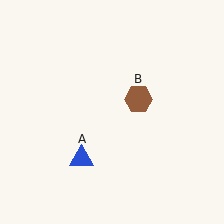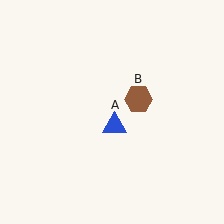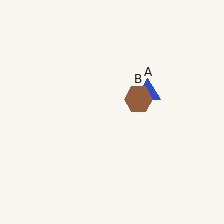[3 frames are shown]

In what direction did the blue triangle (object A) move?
The blue triangle (object A) moved up and to the right.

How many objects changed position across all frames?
1 object changed position: blue triangle (object A).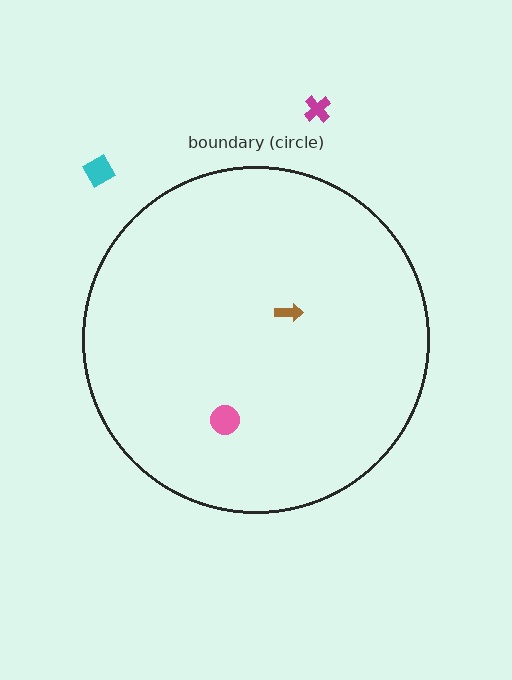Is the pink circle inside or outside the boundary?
Inside.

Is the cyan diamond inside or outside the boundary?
Outside.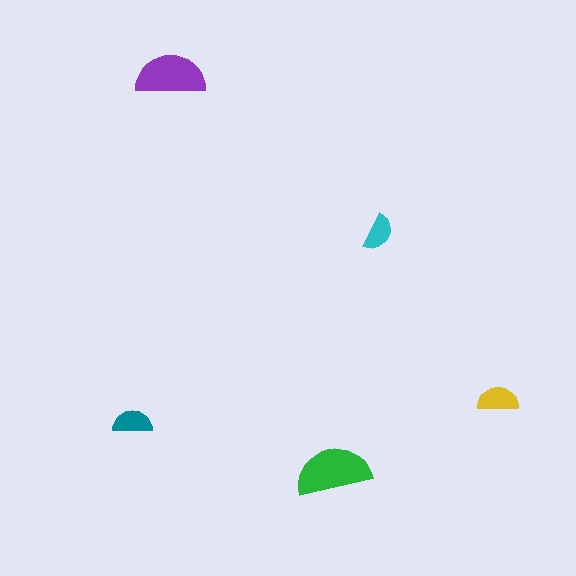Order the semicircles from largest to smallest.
the green one, the purple one, the yellow one, the teal one, the cyan one.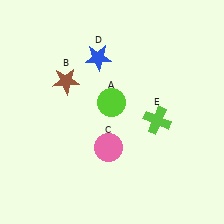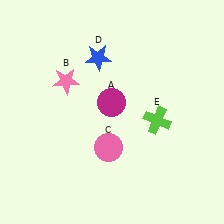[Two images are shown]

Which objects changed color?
A changed from lime to magenta. B changed from brown to pink.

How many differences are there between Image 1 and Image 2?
There are 2 differences between the two images.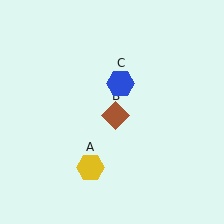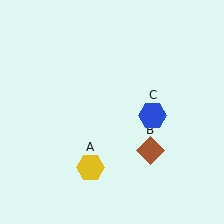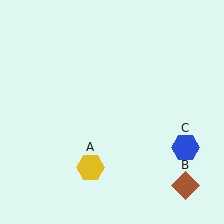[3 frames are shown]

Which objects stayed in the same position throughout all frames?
Yellow hexagon (object A) remained stationary.